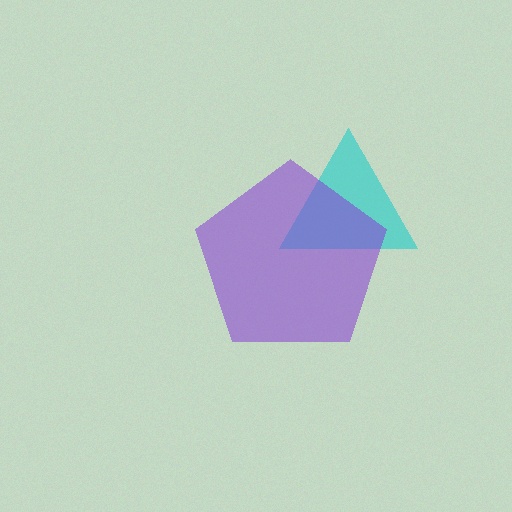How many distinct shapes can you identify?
There are 2 distinct shapes: a cyan triangle, a purple pentagon.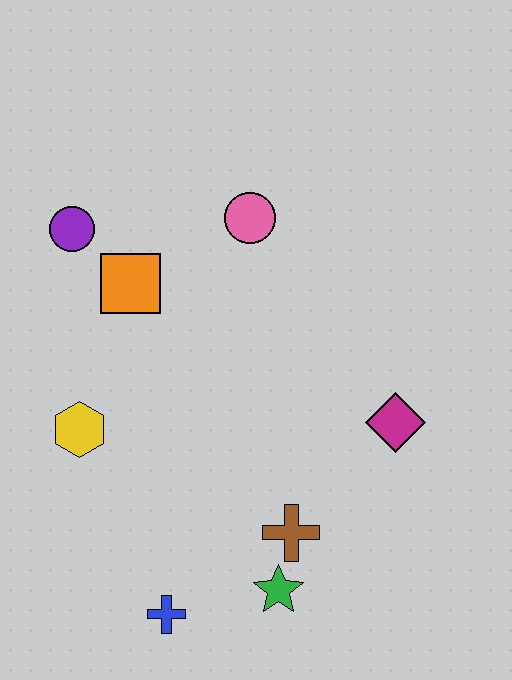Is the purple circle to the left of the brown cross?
Yes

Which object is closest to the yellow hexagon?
The orange square is closest to the yellow hexagon.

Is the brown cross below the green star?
No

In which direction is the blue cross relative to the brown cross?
The blue cross is to the left of the brown cross.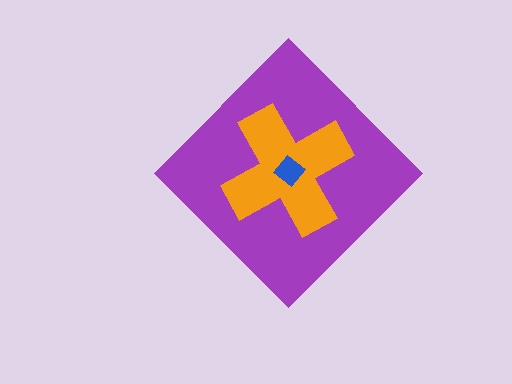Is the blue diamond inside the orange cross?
Yes.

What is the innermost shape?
The blue diamond.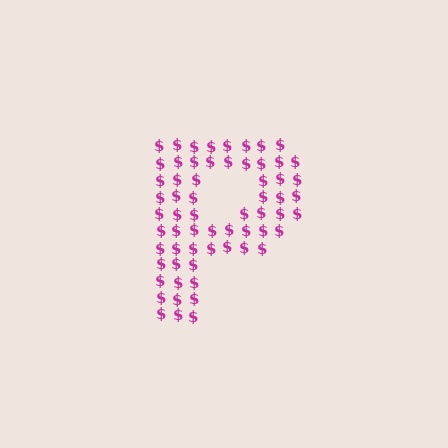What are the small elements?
The small elements are dollar signs.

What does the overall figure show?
The overall figure shows the letter P.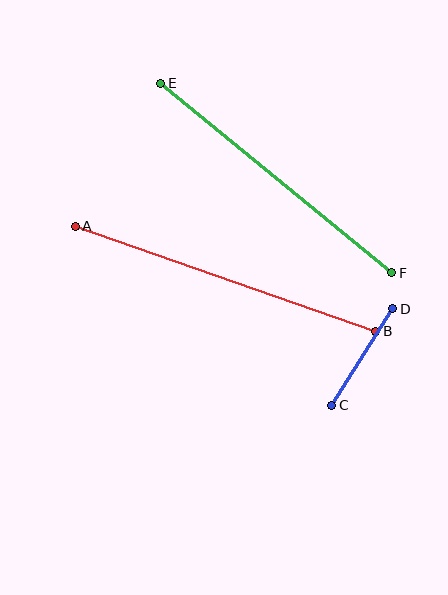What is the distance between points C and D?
The distance is approximately 114 pixels.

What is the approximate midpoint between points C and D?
The midpoint is at approximately (362, 357) pixels.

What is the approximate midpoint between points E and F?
The midpoint is at approximately (276, 178) pixels.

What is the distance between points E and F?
The distance is approximately 299 pixels.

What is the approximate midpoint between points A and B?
The midpoint is at approximately (226, 279) pixels.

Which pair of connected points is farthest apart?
Points A and B are farthest apart.